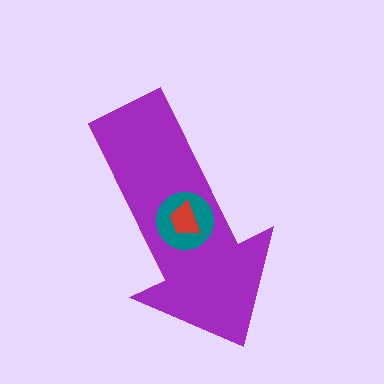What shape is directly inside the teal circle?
The red trapezoid.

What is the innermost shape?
The red trapezoid.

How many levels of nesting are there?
3.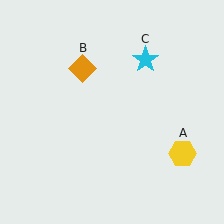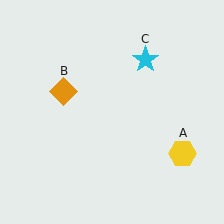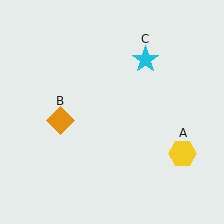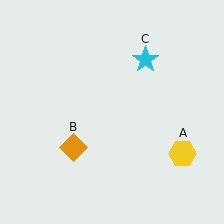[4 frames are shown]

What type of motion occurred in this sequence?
The orange diamond (object B) rotated counterclockwise around the center of the scene.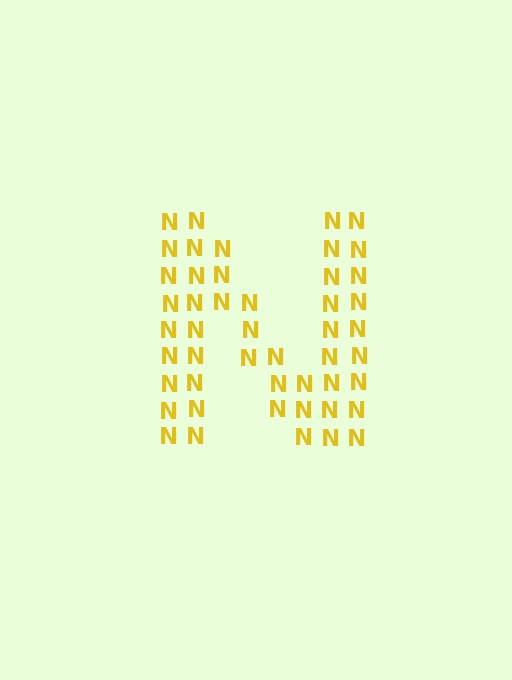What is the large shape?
The large shape is the letter N.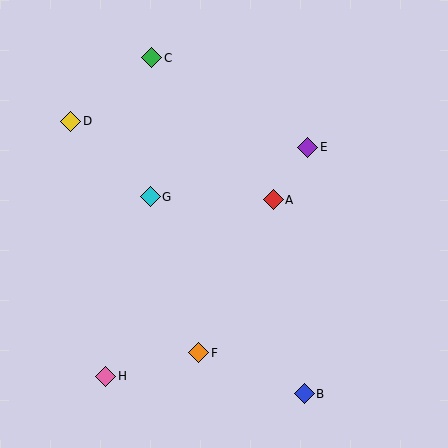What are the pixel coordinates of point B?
Point B is at (304, 394).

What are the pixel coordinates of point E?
Point E is at (308, 147).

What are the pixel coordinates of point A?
Point A is at (273, 200).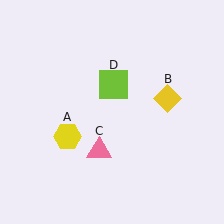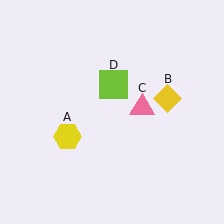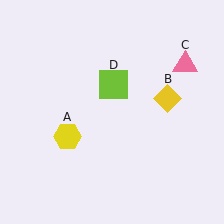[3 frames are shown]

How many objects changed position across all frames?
1 object changed position: pink triangle (object C).